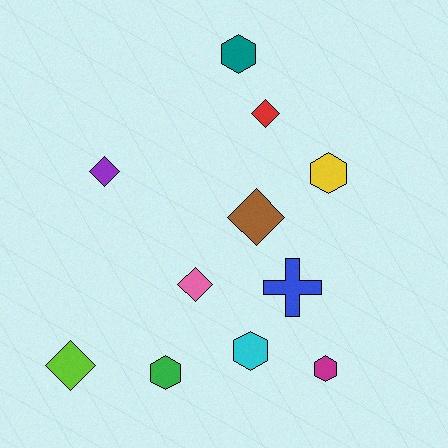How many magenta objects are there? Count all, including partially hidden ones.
There is 1 magenta object.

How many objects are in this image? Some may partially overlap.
There are 11 objects.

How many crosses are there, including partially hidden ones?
There is 1 cross.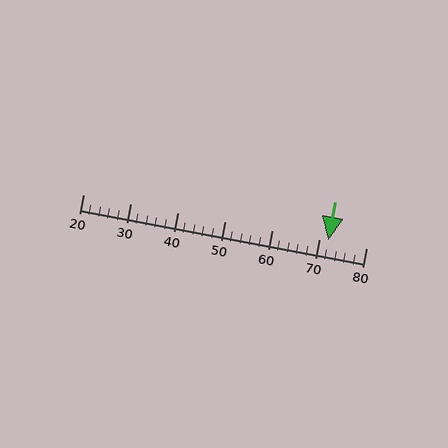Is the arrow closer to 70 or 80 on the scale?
The arrow is closer to 70.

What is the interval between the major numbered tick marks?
The major tick marks are spaced 10 units apart.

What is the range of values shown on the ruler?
The ruler shows values from 20 to 80.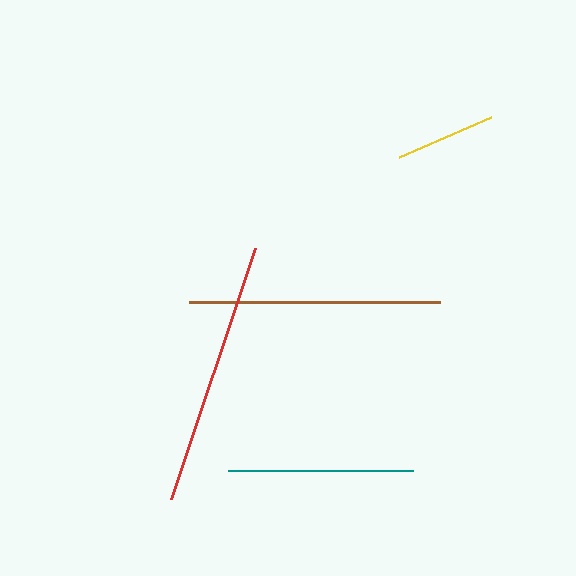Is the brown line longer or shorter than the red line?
The red line is longer than the brown line.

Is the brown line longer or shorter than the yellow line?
The brown line is longer than the yellow line.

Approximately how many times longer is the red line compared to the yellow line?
The red line is approximately 2.6 times the length of the yellow line.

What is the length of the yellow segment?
The yellow segment is approximately 101 pixels long.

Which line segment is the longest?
The red line is the longest at approximately 265 pixels.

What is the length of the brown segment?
The brown segment is approximately 251 pixels long.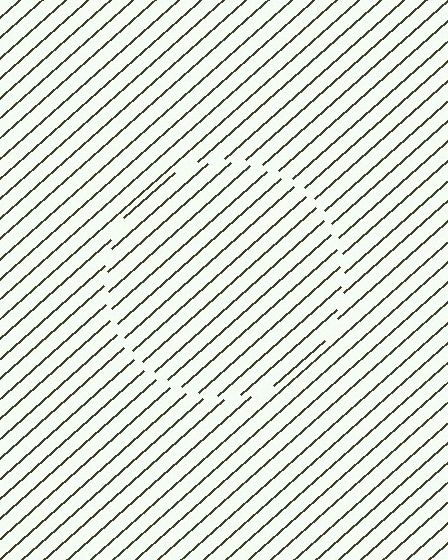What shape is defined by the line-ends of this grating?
An illusory circle. The interior of the shape contains the same grating, shifted by half a period — the contour is defined by the phase discontinuity where line-ends from the inner and outer gratings abut.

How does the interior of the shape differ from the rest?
The interior of the shape contains the same grating, shifted by half a period — the contour is defined by the phase discontinuity where line-ends from the inner and outer gratings abut.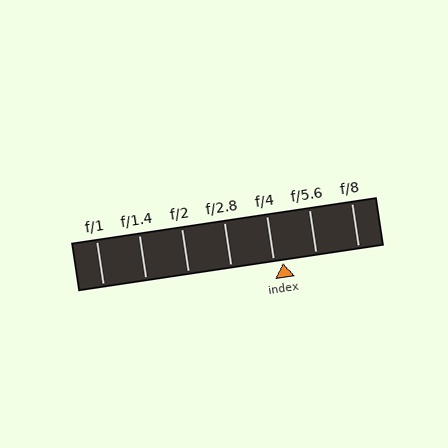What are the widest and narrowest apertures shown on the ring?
The widest aperture shown is f/1 and the narrowest is f/8.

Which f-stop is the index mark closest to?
The index mark is closest to f/4.